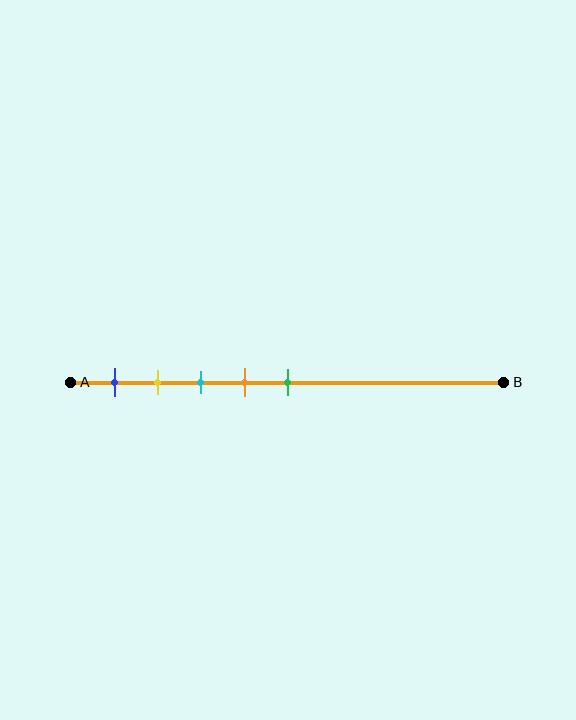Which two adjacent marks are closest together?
The yellow and cyan marks are the closest adjacent pair.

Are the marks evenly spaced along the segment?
Yes, the marks are approximately evenly spaced.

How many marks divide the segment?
There are 5 marks dividing the segment.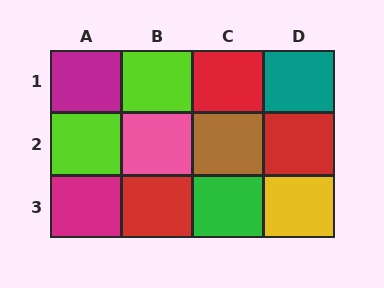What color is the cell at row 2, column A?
Lime.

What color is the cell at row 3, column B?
Red.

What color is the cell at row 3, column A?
Magenta.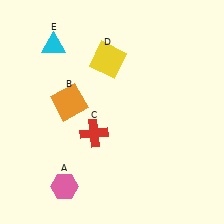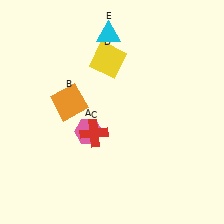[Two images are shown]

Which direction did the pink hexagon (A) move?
The pink hexagon (A) moved up.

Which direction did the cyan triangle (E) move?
The cyan triangle (E) moved right.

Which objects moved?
The objects that moved are: the pink hexagon (A), the cyan triangle (E).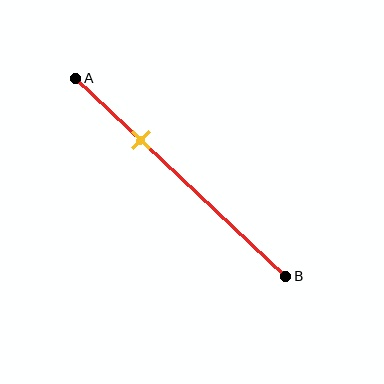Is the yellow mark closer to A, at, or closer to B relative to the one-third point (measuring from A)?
The yellow mark is approximately at the one-third point of segment AB.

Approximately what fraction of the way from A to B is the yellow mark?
The yellow mark is approximately 30% of the way from A to B.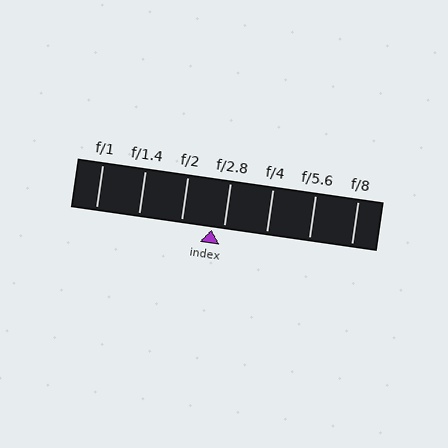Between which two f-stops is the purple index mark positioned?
The index mark is between f/2 and f/2.8.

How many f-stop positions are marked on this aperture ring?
There are 7 f-stop positions marked.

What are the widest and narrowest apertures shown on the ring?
The widest aperture shown is f/1 and the narrowest is f/8.